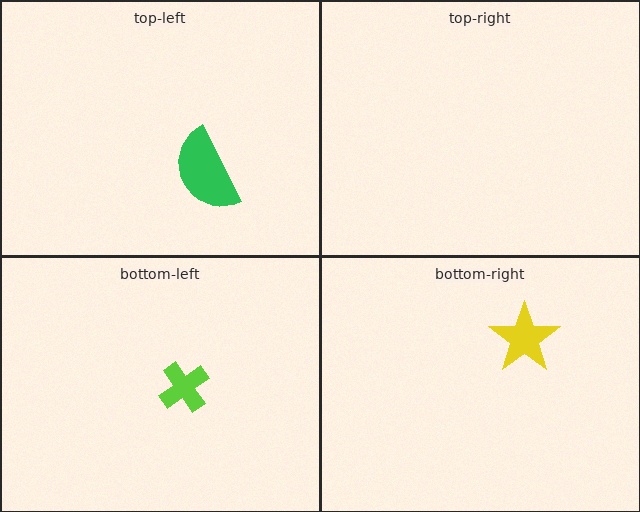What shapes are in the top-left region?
The green semicircle.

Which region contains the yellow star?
The bottom-right region.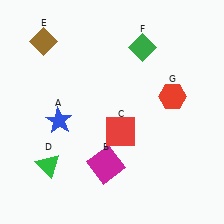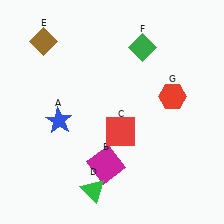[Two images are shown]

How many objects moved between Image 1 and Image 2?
1 object moved between the two images.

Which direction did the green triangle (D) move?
The green triangle (D) moved right.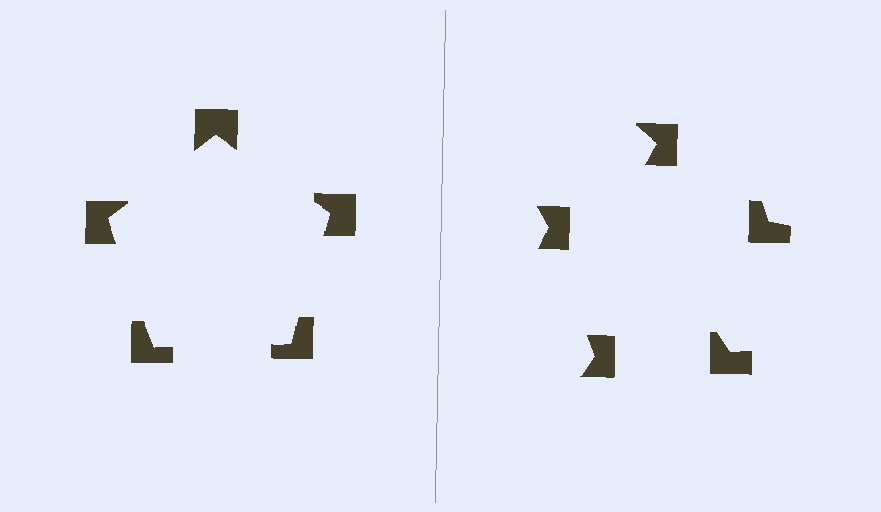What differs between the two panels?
The notched squares are positioned identically on both sides; only the wedge orientations differ. On the left they align to a pentagon; on the right they are misaligned.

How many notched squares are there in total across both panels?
10 — 5 on each side.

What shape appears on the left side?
An illusory pentagon.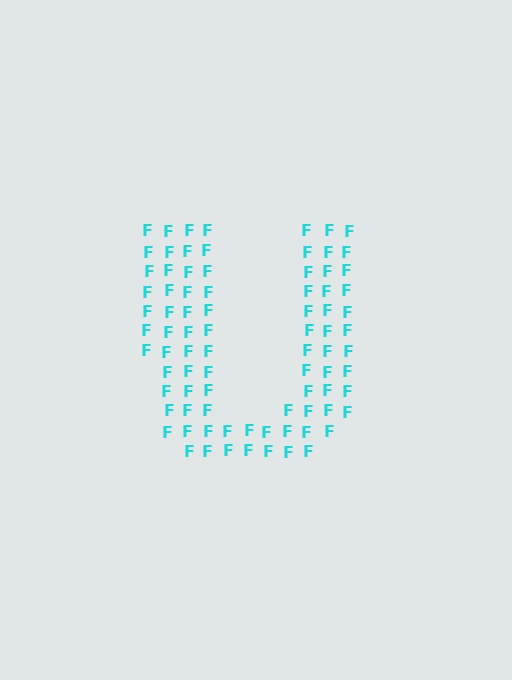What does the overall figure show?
The overall figure shows the letter U.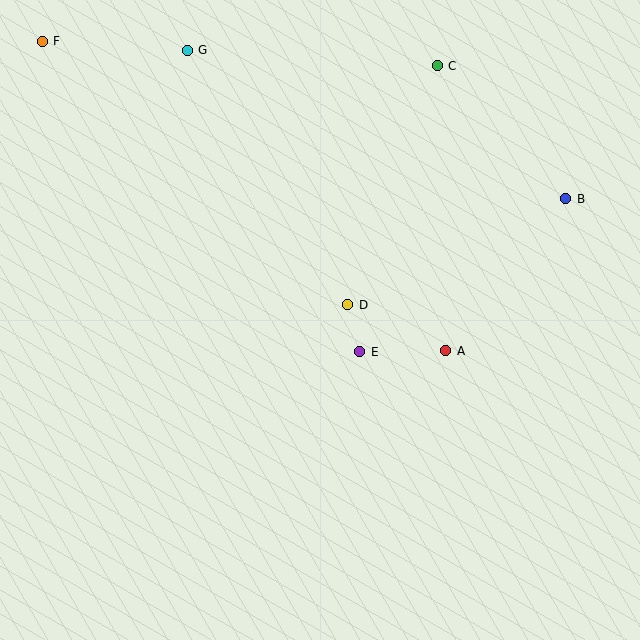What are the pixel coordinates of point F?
Point F is at (42, 42).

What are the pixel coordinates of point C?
Point C is at (437, 66).